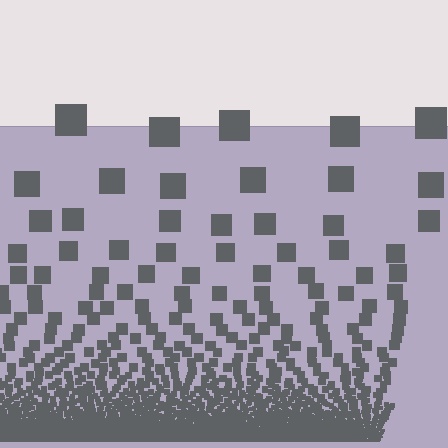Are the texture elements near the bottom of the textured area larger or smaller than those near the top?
Smaller. The gradient is inverted — elements near the bottom are smaller and denser.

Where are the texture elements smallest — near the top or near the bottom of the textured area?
Near the bottom.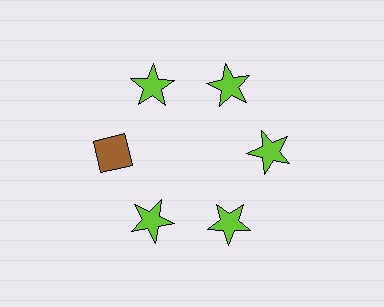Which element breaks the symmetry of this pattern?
The brown diamond at roughly the 9 o'clock position breaks the symmetry. All other shapes are lime stars.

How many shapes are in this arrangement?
There are 6 shapes arranged in a ring pattern.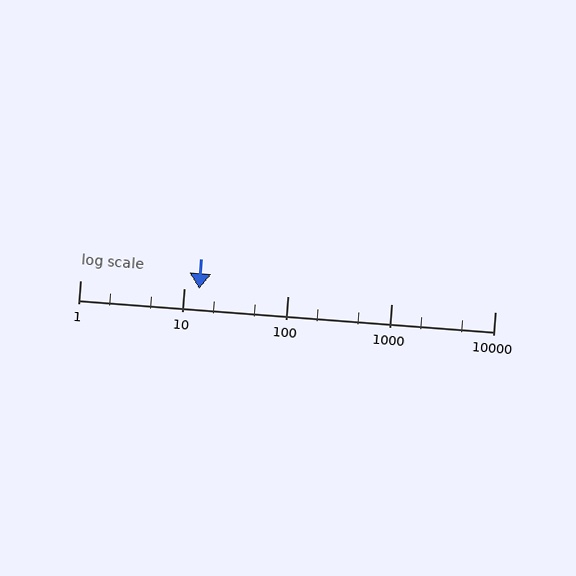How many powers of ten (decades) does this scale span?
The scale spans 4 decades, from 1 to 10000.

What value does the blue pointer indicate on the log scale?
The pointer indicates approximately 14.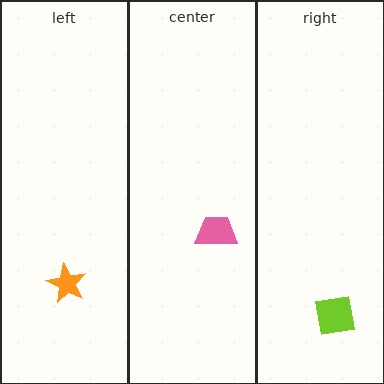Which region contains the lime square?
The right region.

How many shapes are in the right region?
1.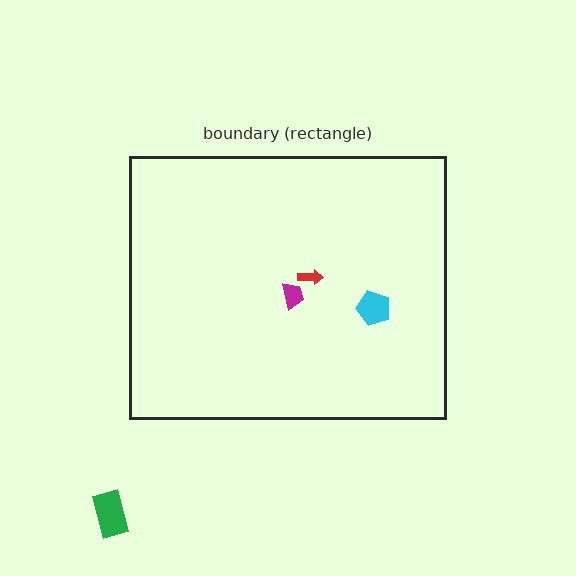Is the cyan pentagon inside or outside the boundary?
Inside.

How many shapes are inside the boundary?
3 inside, 1 outside.